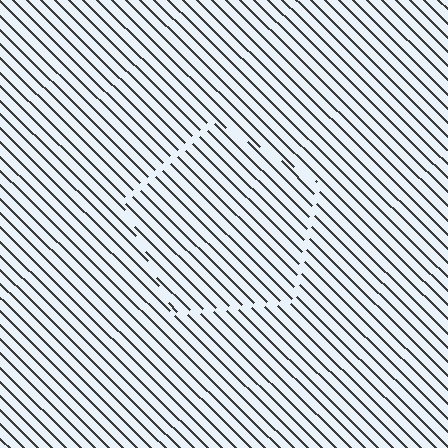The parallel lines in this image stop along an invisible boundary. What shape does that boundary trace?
An illusory pentagon. The interior of the shape contains the same grating, shifted by half a period — the contour is defined by the phase discontinuity where line-ends from the inner and outer gratings abut.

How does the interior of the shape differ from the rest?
The interior of the shape contains the same grating, shifted by half a period — the contour is defined by the phase discontinuity where line-ends from the inner and outer gratings abut.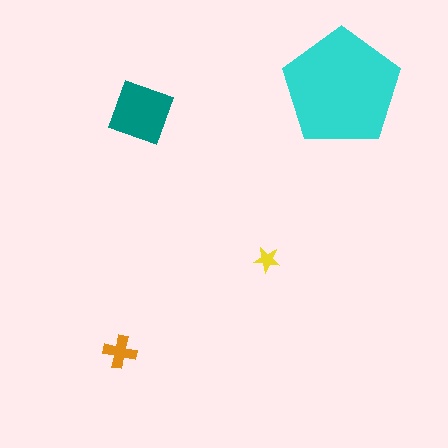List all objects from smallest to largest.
The yellow star, the orange cross, the teal diamond, the cyan pentagon.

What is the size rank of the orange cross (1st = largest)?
3rd.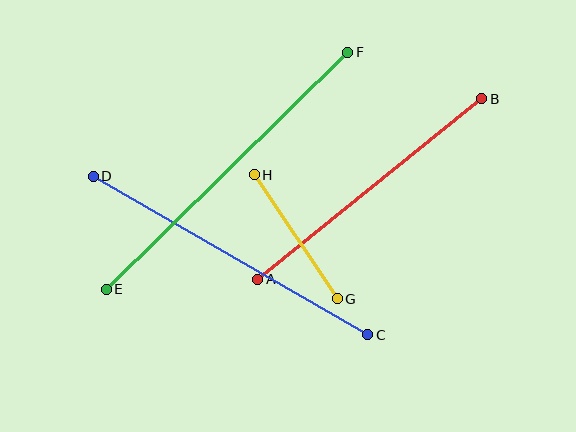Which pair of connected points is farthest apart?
Points E and F are farthest apart.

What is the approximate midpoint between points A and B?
The midpoint is at approximately (370, 189) pixels.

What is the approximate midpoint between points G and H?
The midpoint is at approximately (296, 237) pixels.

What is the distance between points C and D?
The distance is approximately 317 pixels.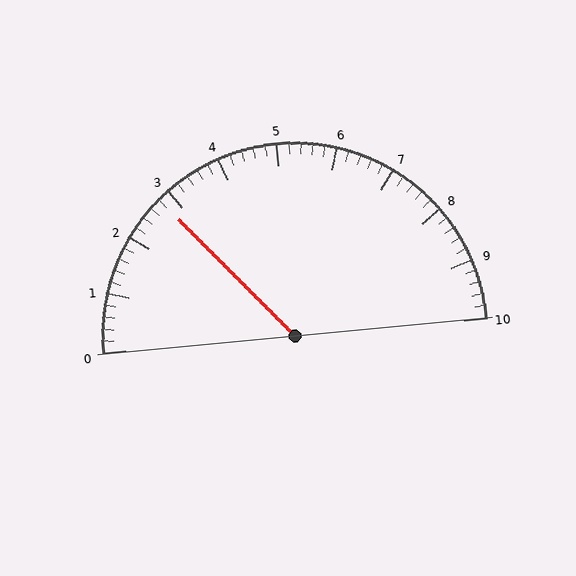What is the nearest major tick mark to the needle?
The nearest major tick mark is 3.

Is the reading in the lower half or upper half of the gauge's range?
The reading is in the lower half of the range (0 to 10).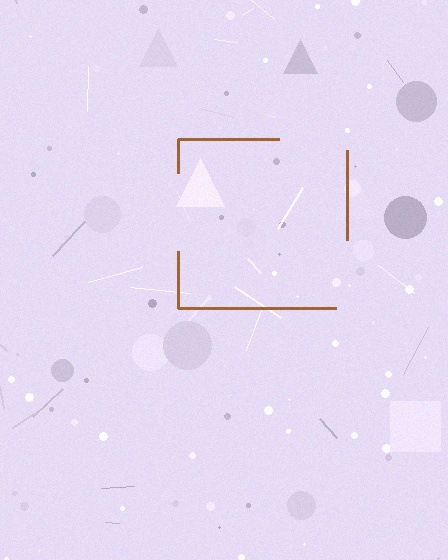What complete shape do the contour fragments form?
The contour fragments form a square.